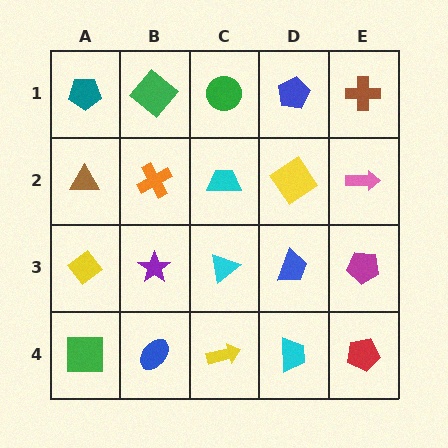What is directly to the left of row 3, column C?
A purple star.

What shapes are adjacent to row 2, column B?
A green diamond (row 1, column B), a purple star (row 3, column B), a brown triangle (row 2, column A), a cyan trapezoid (row 2, column C).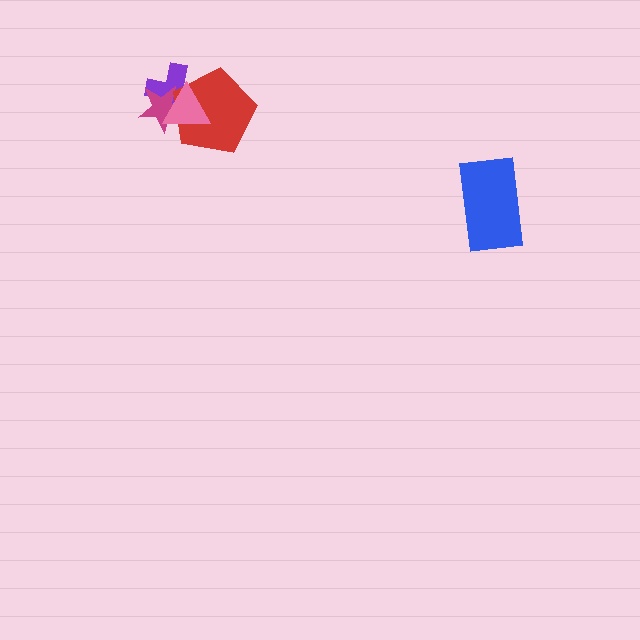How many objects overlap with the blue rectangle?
0 objects overlap with the blue rectangle.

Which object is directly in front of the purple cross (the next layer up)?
The magenta star is directly in front of the purple cross.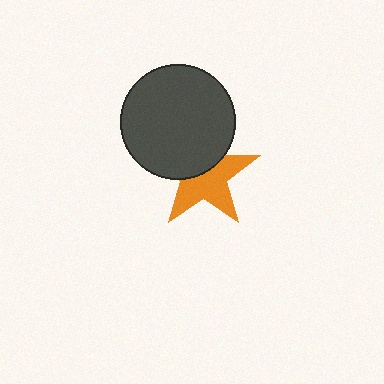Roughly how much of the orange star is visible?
About half of it is visible (roughly 58%).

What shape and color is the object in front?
The object in front is a dark gray circle.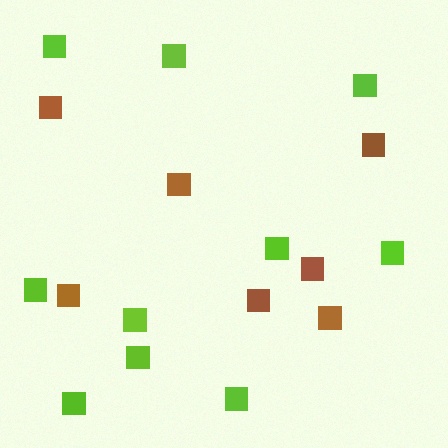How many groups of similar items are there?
There are 2 groups: one group of brown squares (7) and one group of lime squares (10).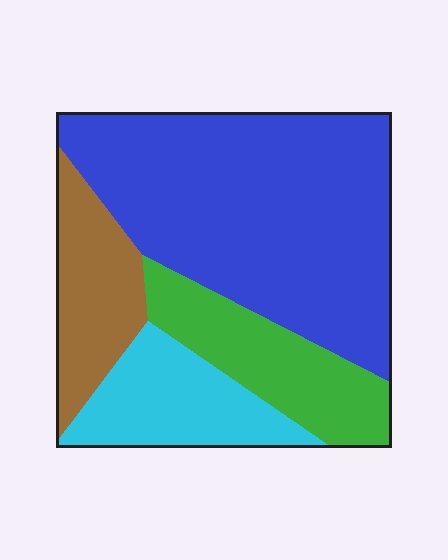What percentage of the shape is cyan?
Cyan takes up about one sixth (1/6) of the shape.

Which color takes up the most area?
Blue, at roughly 50%.